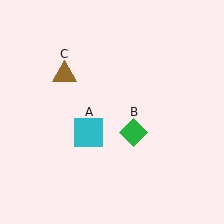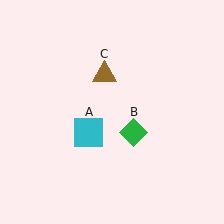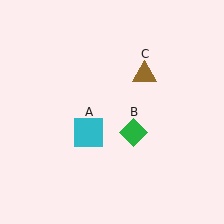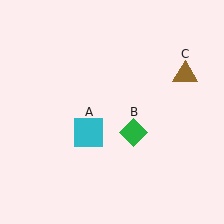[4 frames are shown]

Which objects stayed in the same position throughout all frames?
Cyan square (object A) and green diamond (object B) remained stationary.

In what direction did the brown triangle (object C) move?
The brown triangle (object C) moved right.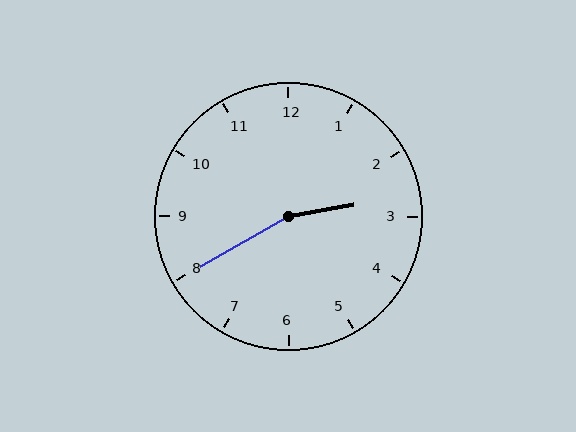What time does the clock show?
2:40.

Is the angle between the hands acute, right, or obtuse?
It is obtuse.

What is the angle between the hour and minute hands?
Approximately 160 degrees.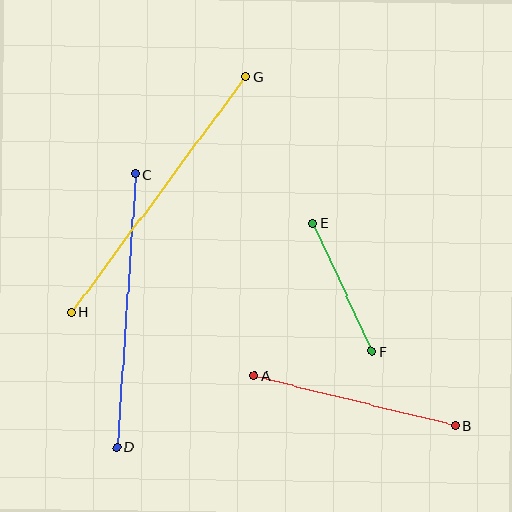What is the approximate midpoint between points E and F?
The midpoint is at approximately (342, 287) pixels.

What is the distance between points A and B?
The distance is approximately 207 pixels.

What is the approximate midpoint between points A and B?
The midpoint is at approximately (355, 400) pixels.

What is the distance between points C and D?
The distance is approximately 274 pixels.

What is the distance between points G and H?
The distance is approximately 293 pixels.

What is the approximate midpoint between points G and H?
The midpoint is at approximately (159, 194) pixels.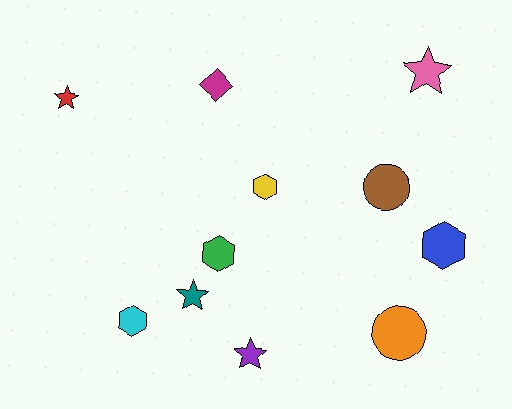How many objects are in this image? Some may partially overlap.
There are 11 objects.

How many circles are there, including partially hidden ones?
There are 2 circles.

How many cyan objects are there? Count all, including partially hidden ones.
There is 1 cyan object.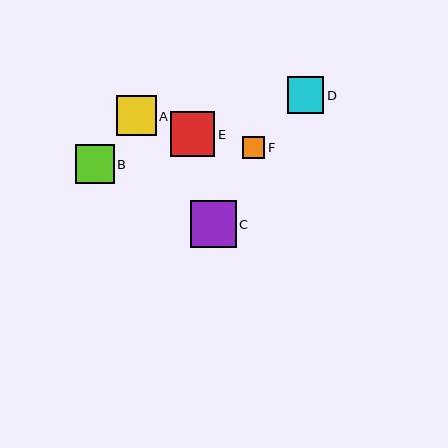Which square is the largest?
Square C is the largest with a size of approximately 46 pixels.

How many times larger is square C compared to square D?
Square C is approximately 1.3 times the size of square D.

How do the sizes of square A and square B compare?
Square A and square B are approximately the same size.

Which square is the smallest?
Square F is the smallest with a size of approximately 23 pixels.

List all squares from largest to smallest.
From largest to smallest: C, E, A, B, D, F.